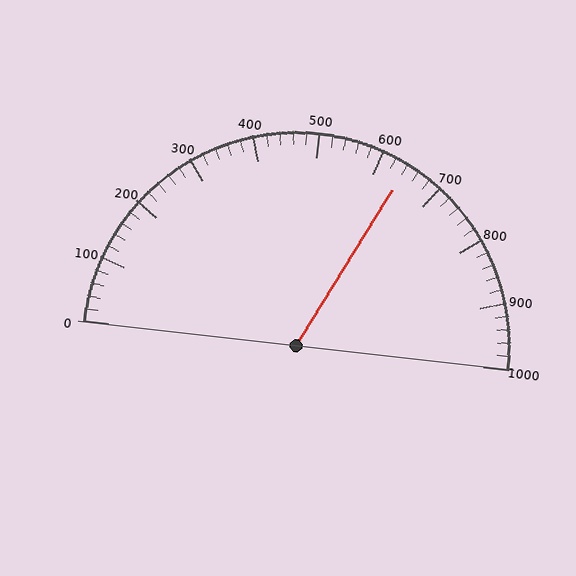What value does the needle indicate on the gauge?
The needle indicates approximately 640.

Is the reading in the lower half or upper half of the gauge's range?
The reading is in the upper half of the range (0 to 1000).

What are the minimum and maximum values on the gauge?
The gauge ranges from 0 to 1000.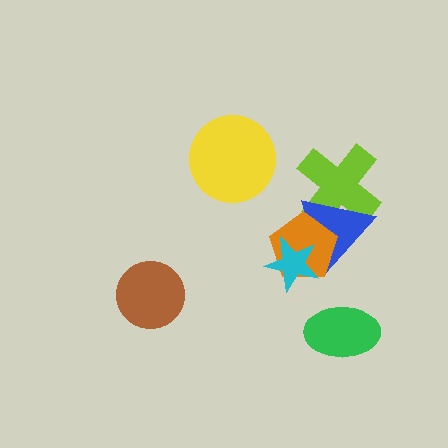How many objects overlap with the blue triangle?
3 objects overlap with the blue triangle.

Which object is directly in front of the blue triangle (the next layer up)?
The orange pentagon is directly in front of the blue triangle.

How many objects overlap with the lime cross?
2 objects overlap with the lime cross.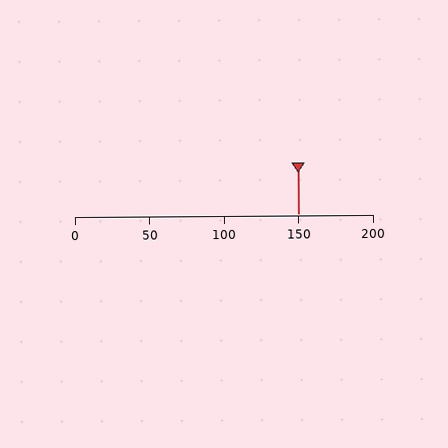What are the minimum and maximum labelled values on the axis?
The axis runs from 0 to 200.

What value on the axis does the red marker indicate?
The marker indicates approximately 150.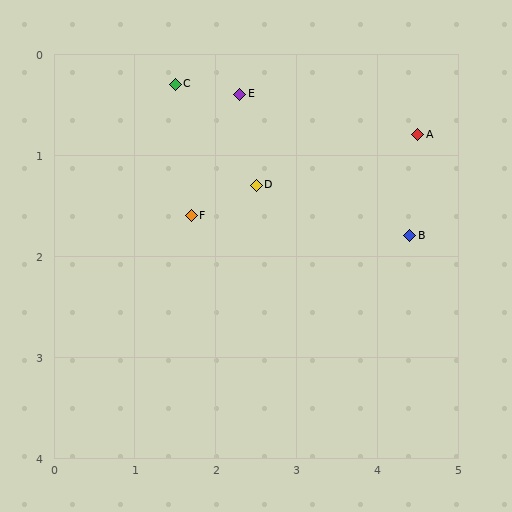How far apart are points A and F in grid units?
Points A and F are about 2.9 grid units apart.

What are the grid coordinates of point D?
Point D is at approximately (2.5, 1.3).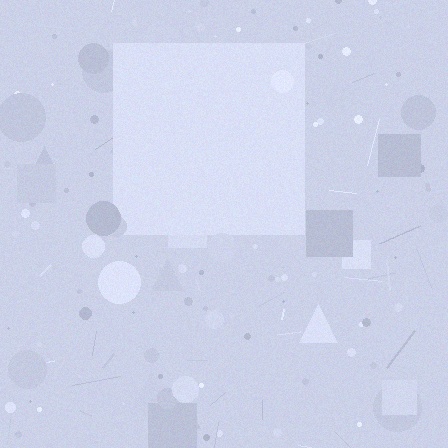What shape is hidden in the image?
A square is hidden in the image.